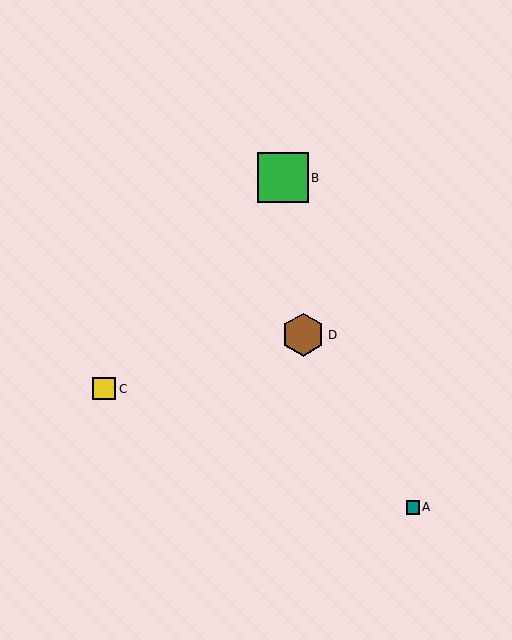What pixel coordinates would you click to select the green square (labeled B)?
Click at (283, 178) to select the green square B.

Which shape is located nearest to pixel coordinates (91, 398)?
The yellow square (labeled C) at (104, 389) is nearest to that location.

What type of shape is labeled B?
Shape B is a green square.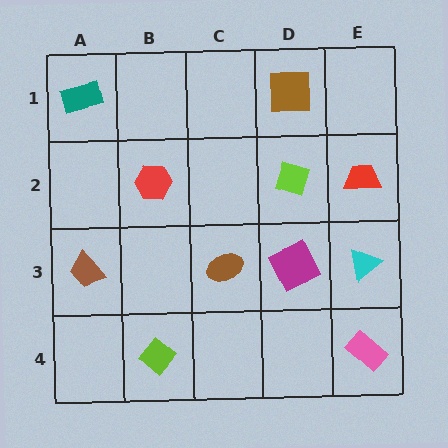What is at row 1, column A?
A teal rectangle.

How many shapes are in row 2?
3 shapes.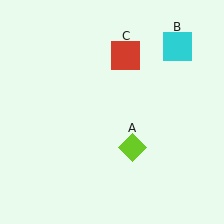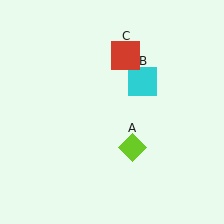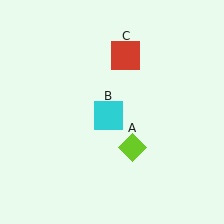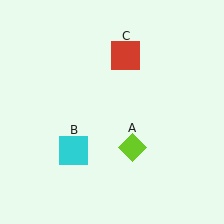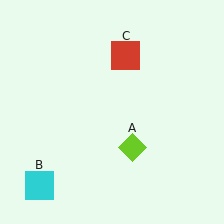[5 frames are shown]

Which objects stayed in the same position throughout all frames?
Lime diamond (object A) and red square (object C) remained stationary.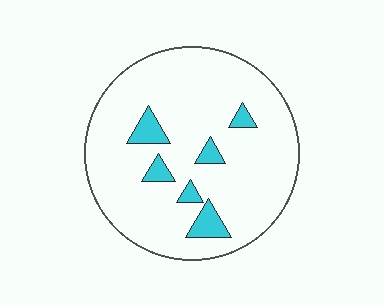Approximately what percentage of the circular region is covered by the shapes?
Approximately 10%.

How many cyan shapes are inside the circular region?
6.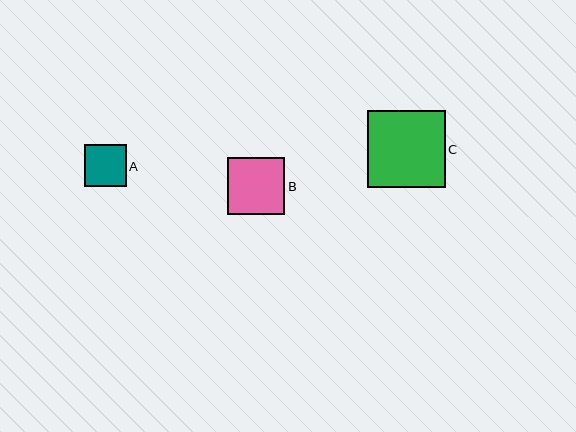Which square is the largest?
Square C is the largest with a size of approximately 78 pixels.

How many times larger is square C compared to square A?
Square C is approximately 1.8 times the size of square A.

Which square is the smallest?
Square A is the smallest with a size of approximately 42 pixels.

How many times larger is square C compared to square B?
Square C is approximately 1.4 times the size of square B.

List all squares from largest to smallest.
From largest to smallest: C, B, A.